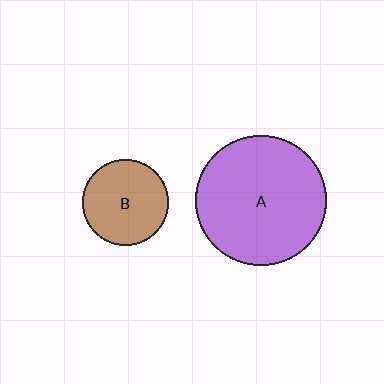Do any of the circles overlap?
No, none of the circles overlap.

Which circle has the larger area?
Circle A (purple).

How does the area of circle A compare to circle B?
Approximately 2.3 times.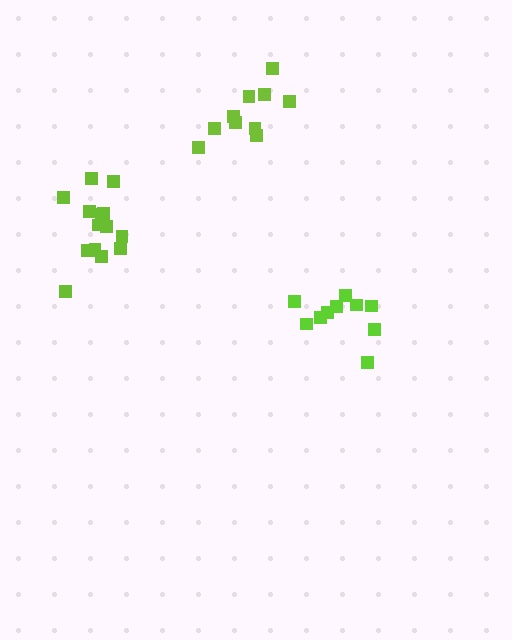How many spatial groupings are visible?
There are 3 spatial groupings.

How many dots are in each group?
Group 1: 10 dots, Group 2: 10 dots, Group 3: 15 dots (35 total).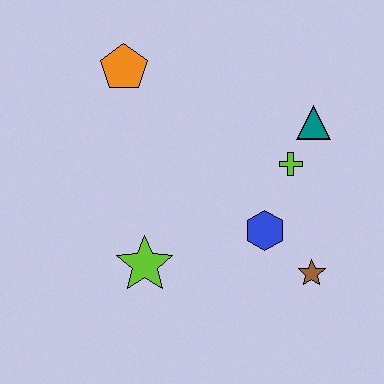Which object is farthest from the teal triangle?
The lime star is farthest from the teal triangle.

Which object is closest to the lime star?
The blue hexagon is closest to the lime star.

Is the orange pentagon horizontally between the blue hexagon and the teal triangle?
No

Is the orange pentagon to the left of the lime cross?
Yes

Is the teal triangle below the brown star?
No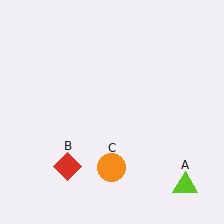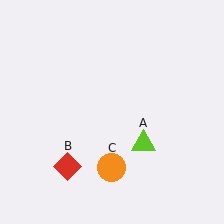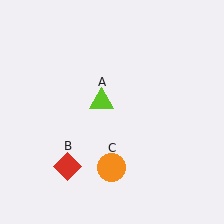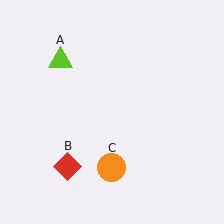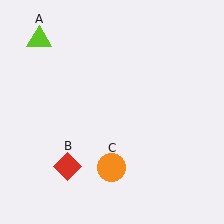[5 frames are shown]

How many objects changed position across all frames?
1 object changed position: lime triangle (object A).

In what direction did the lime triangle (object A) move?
The lime triangle (object A) moved up and to the left.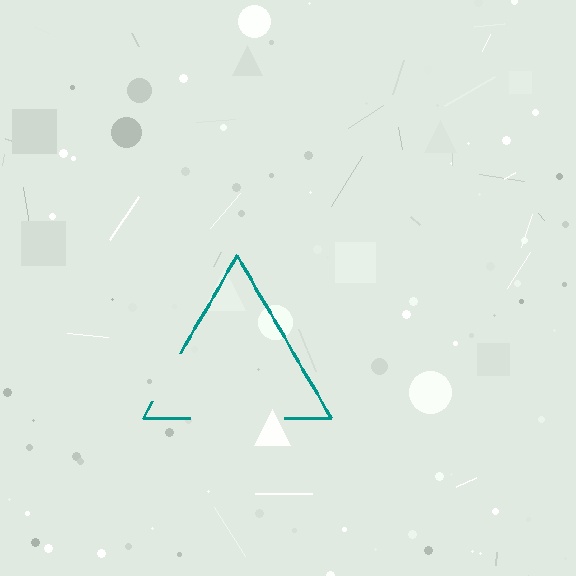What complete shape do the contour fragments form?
The contour fragments form a triangle.